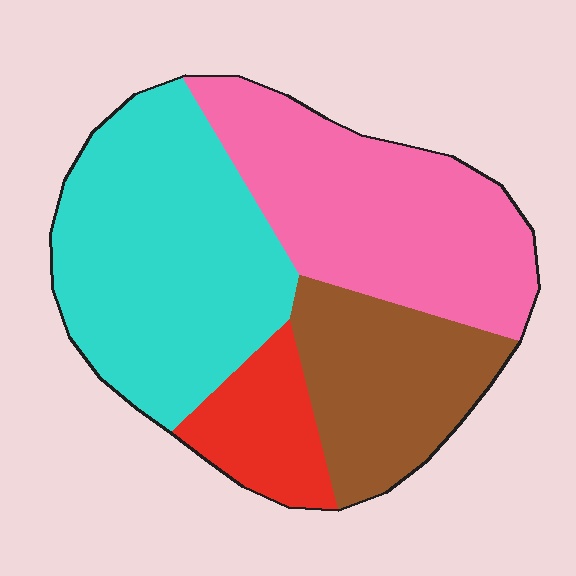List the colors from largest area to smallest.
From largest to smallest: cyan, pink, brown, red.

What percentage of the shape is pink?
Pink takes up about one third (1/3) of the shape.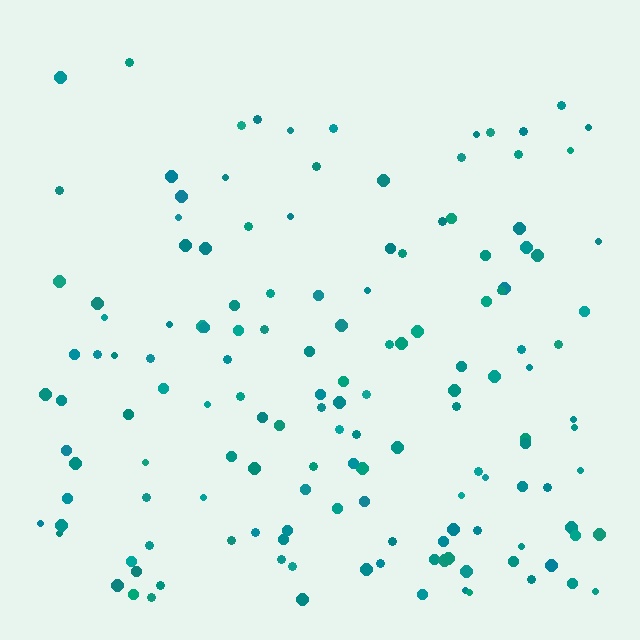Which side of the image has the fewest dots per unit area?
The top.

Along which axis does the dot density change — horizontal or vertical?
Vertical.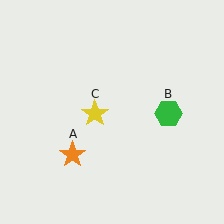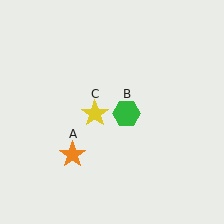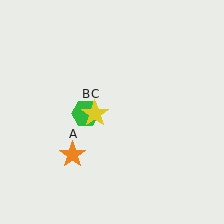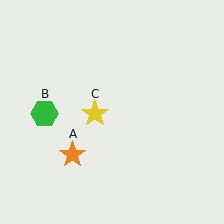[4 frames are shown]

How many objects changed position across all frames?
1 object changed position: green hexagon (object B).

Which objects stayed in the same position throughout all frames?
Orange star (object A) and yellow star (object C) remained stationary.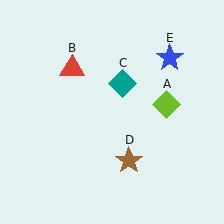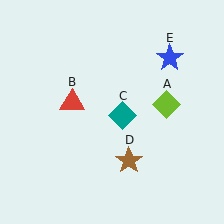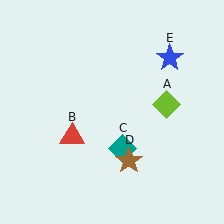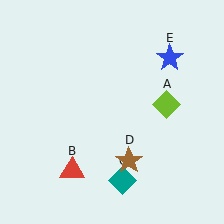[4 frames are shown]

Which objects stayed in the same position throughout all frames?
Lime diamond (object A) and brown star (object D) and blue star (object E) remained stationary.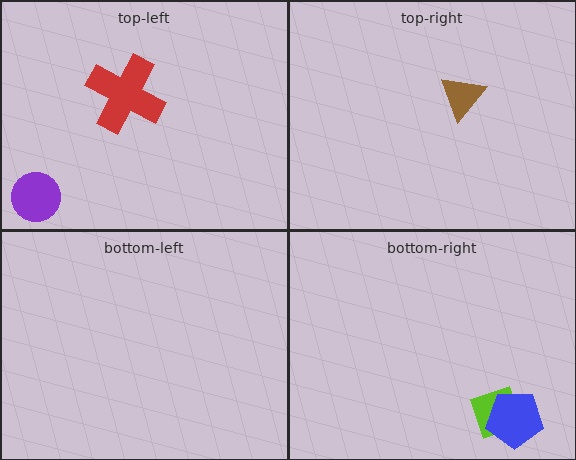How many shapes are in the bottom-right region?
2.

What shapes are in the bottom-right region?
The lime diamond, the blue pentagon.